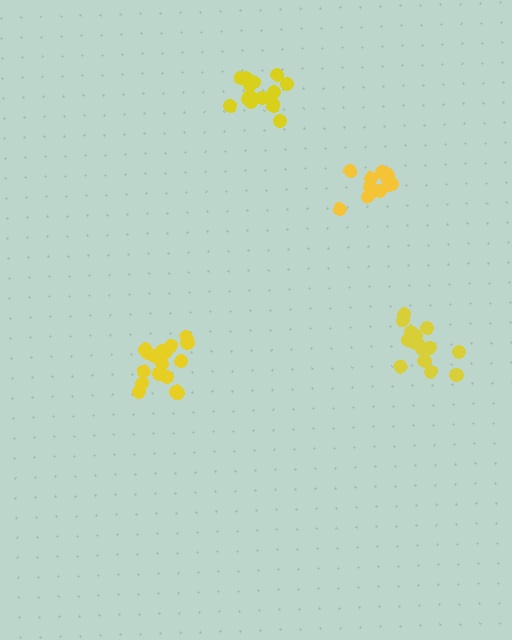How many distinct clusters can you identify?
There are 4 distinct clusters.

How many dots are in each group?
Group 1: 17 dots, Group 2: 15 dots, Group 3: 18 dots, Group 4: 12 dots (62 total).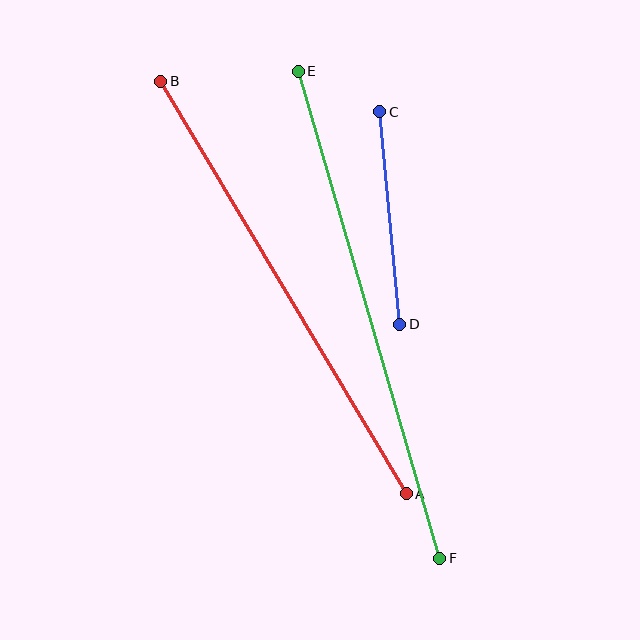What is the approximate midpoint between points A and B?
The midpoint is at approximately (283, 288) pixels.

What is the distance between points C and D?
The distance is approximately 213 pixels.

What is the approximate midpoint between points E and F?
The midpoint is at approximately (369, 315) pixels.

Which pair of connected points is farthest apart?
Points E and F are farthest apart.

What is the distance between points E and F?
The distance is approximately 507 pixels.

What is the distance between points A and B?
The distance is approximately 480 pixels.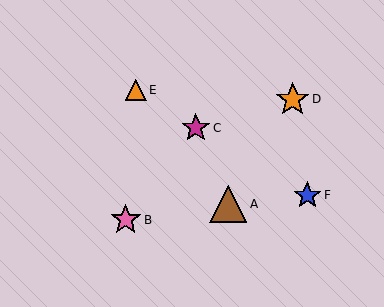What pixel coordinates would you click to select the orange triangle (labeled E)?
Click at (136, 90) to select the orange triangle E.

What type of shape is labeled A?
Shape A is a brown triangle.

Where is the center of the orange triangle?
The center of the orange triangle is at (136, 90).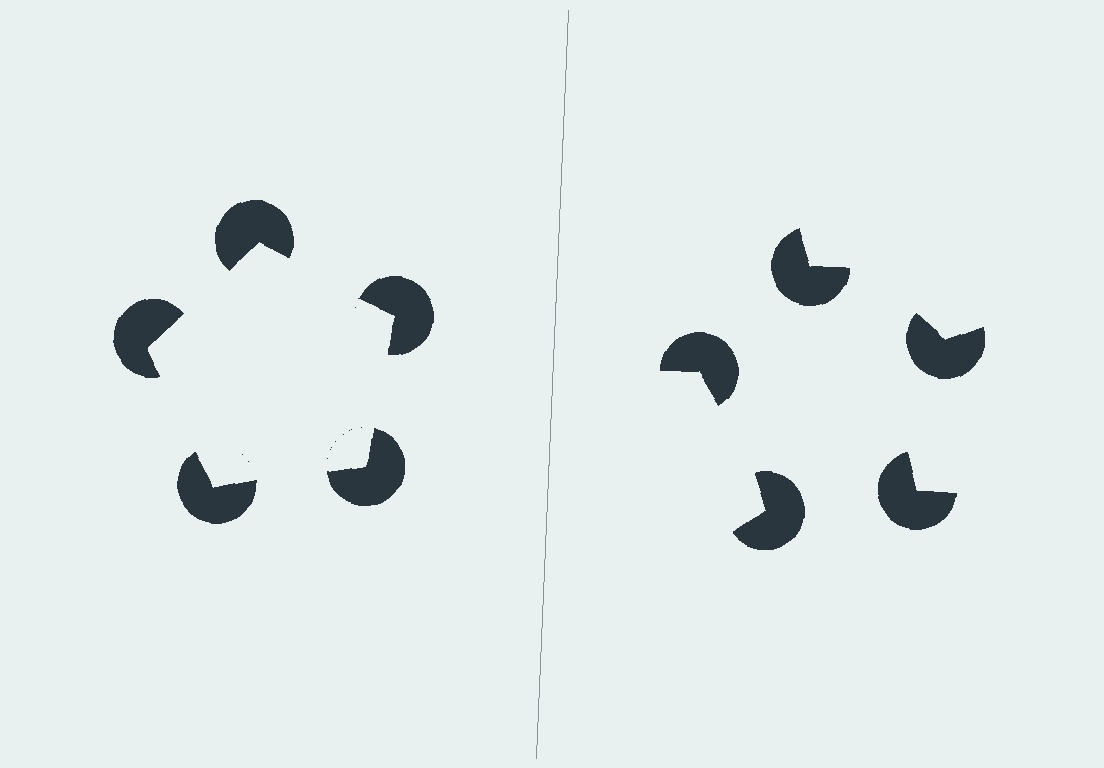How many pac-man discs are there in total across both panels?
10 — 5 on each side.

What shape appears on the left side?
An illusory pentagon.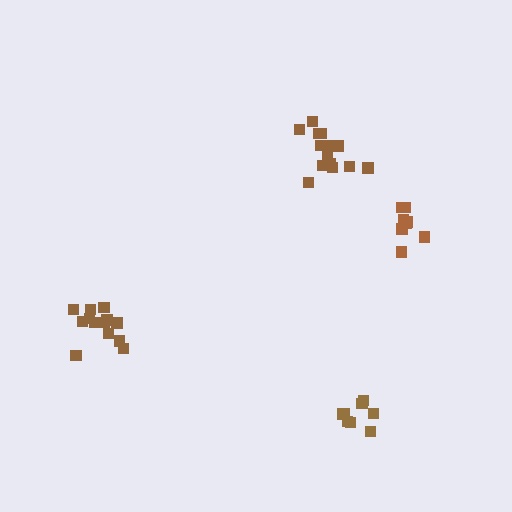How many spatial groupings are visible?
There are 4 spatial groupings.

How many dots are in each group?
Group 1: 8 dots, Group 2: 8 dots, Group 3: 14 dots, Group 4: 14 dots (44 total).